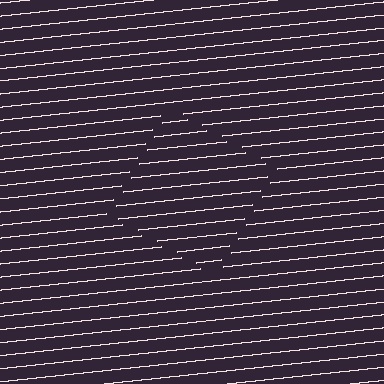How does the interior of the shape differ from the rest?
The interior of the shape contains the same grating, shifted by half a period — the contour is defined by the phase discontinuity where line-ends from the inner and outer gratings abut.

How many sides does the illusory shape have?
4 sides — the line-ends trace a square.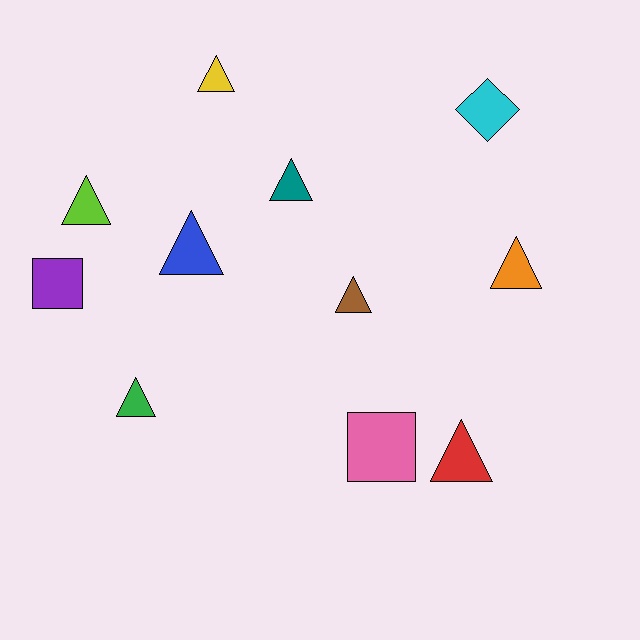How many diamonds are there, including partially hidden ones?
There is 1 diamond.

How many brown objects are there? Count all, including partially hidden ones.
There is 1 brown object.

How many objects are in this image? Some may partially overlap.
There are 11 objects.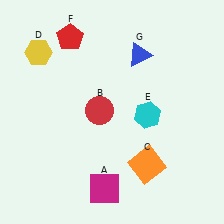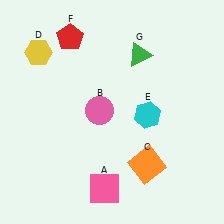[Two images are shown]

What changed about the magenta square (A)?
In Image 1, A is magenta. In Image 2, it changed to pink.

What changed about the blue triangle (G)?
In Image 1, G is blue. In Image 2, it changed to green.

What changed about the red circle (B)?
In Image 1, B is red. In Image 2, it changed to pink.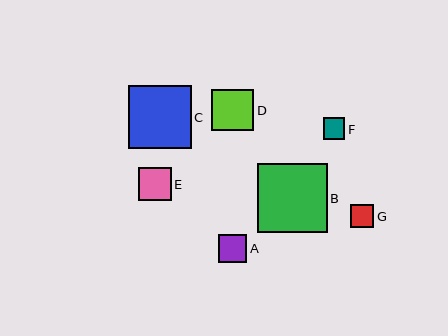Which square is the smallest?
Square F is the smallest with a size of approximately 21 pixels.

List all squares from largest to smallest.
From largest to smallest: B, C, D, E, A, G, F.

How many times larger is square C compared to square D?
Square C is approximately 1.5 times the size of square D.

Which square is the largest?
Square B is the largest with a size of approximately 69 pixels.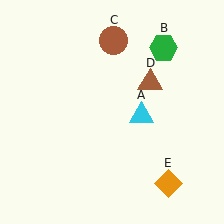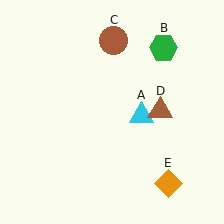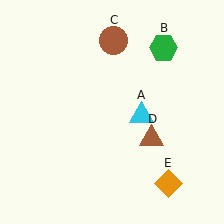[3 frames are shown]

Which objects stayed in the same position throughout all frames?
Cyan triangle (object A) and green hexagon (object B) and brown circle (object C) and orange diamond (object E) remained stationary.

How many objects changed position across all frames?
1 object changed position: brown triangle (object D).